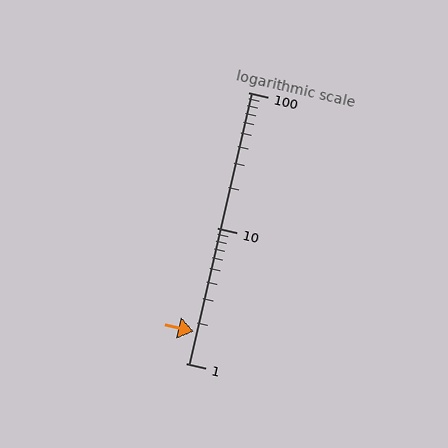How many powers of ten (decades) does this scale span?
The scale spans 2 decades, from 1 to 100.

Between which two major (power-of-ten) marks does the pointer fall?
The pointer is between 1 and 10.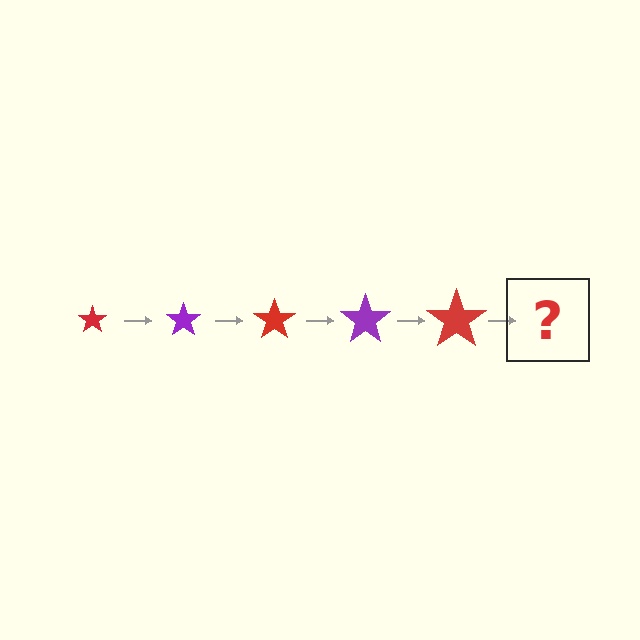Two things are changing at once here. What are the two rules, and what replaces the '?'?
The two rules are that the star grows larger each step and the color cycles through red and purple. The '?' should be a purple star, larger than the previous one.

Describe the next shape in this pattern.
It should be a purple star, larger than the previous one.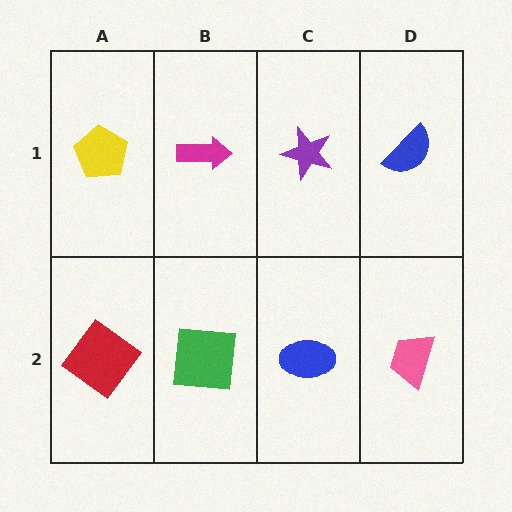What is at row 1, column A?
A yellow pentagon.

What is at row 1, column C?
A purple star.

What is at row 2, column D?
A pink trapezoid.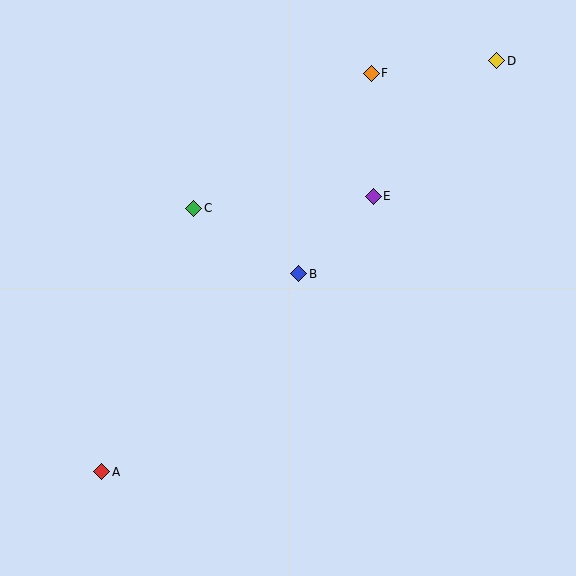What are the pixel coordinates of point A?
Point A is at (102, 472).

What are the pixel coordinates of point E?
Point E is at (373, 196).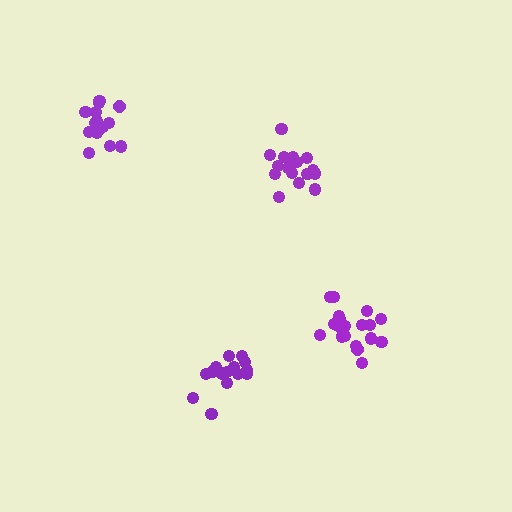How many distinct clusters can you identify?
There are 4 distinct clusters.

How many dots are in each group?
Group 1: 17 dots, Group 2: 15 dots, Group 3: 15 dots, Group 4: 20 dots (67 total).